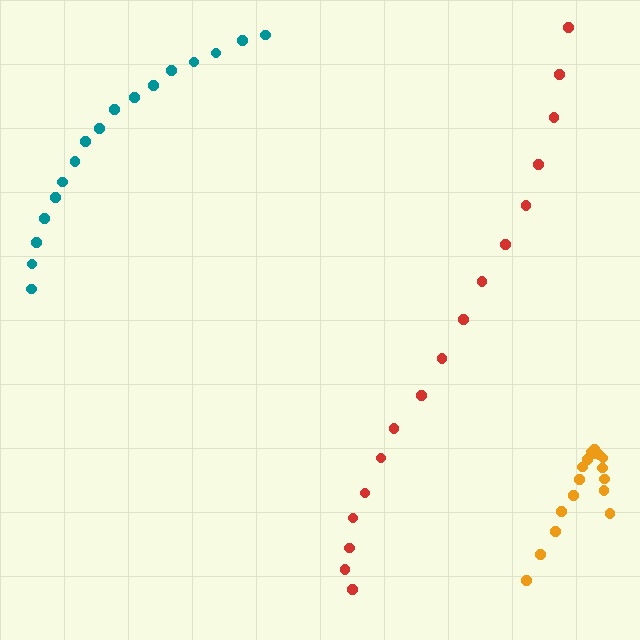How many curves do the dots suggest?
There are 3 distinct paths.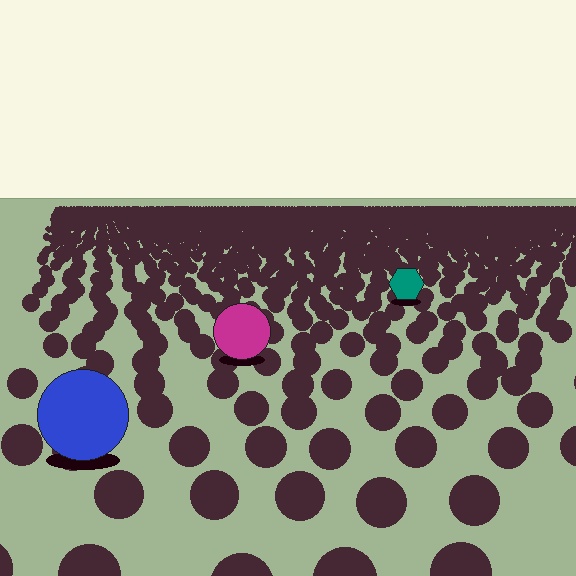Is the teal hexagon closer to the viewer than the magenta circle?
No. The magenta circle is closer — you can tell from the texture gradient: the ground texture is coarser near it.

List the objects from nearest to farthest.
From nearest to farthest: the blue circle, the magenta circle, the teal hexagon.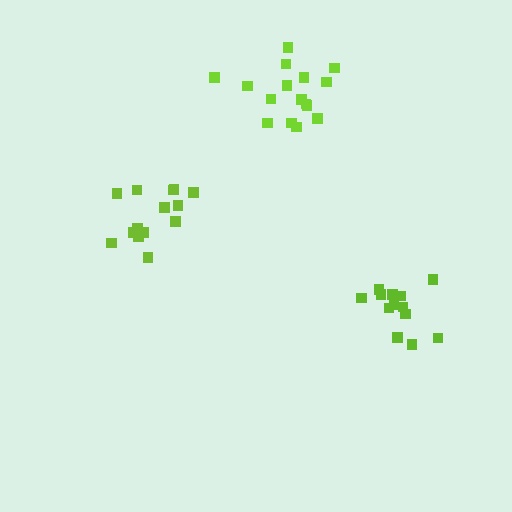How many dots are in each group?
Group 1: 14 dots, Group 2: 16 dots, Group 3: 13 dots (43 total).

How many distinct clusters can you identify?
There are 3 distinct clusters.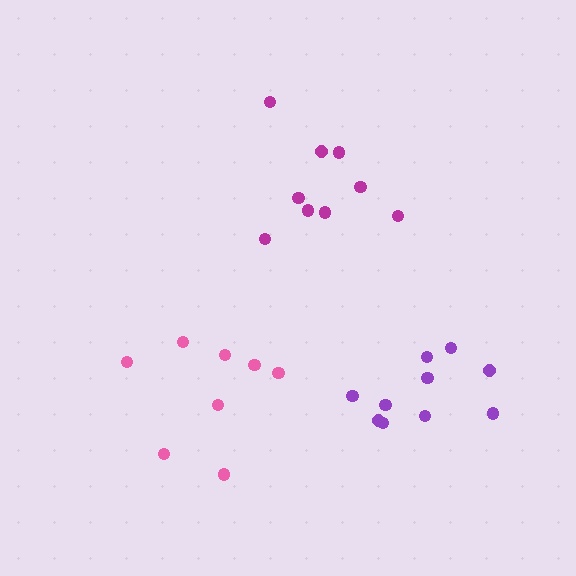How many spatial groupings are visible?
There are 3 spatial groupings.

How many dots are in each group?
Group 1: 8 dots, Group 2: 9 dots, Group 3: 10 dots (27 total).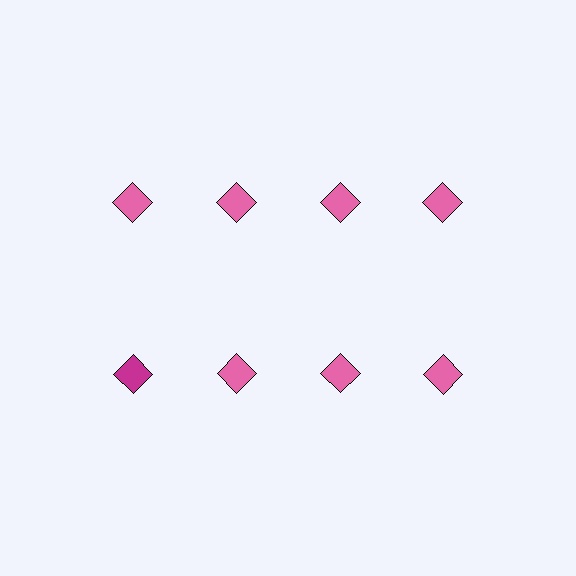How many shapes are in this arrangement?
There are 8 shapes arranged in a grid pattern.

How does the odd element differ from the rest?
It has a different color: magenta instead of pink.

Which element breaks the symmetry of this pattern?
The magenta diamond in the second row, leftmost column breaks the symmetry. All other shapes are pink diamonds.